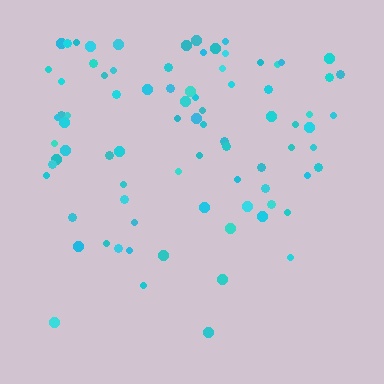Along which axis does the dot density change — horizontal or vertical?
Vertical.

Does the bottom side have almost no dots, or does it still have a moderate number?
Still a moderate number, just noticeably fewer than the top.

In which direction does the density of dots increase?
From bottom to top, with the top side densest.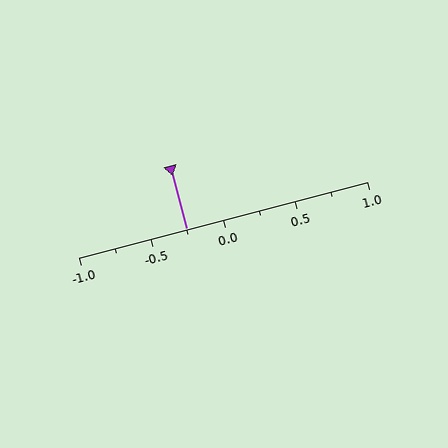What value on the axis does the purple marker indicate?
The marker indicates approximately -0.25.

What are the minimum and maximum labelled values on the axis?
The axis runs from -1.0 to 1.0.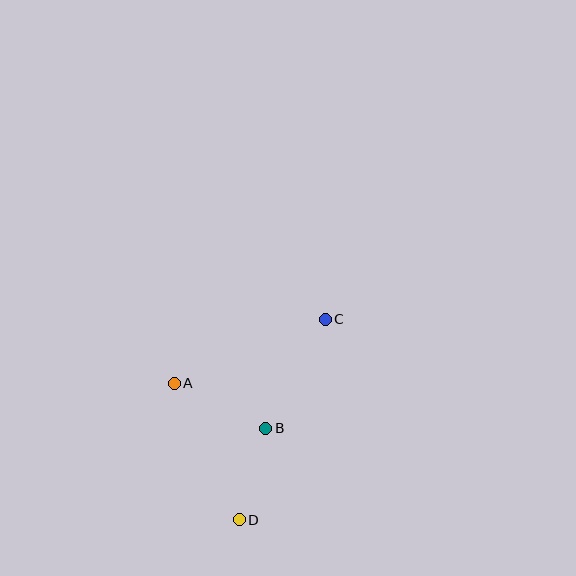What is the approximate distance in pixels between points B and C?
The distance between B and C is approximately 124 pixels.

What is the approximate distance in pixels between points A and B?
The distance between A and B is approximately 102 pixels.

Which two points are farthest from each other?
Points C and D are farthest from each other.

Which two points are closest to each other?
Points B and D are closest to each other.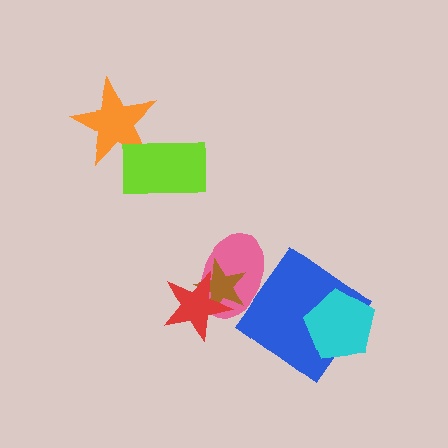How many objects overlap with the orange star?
1 object overlaps with the orange star.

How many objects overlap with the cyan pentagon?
1 object overlaps with the cyan pentagon.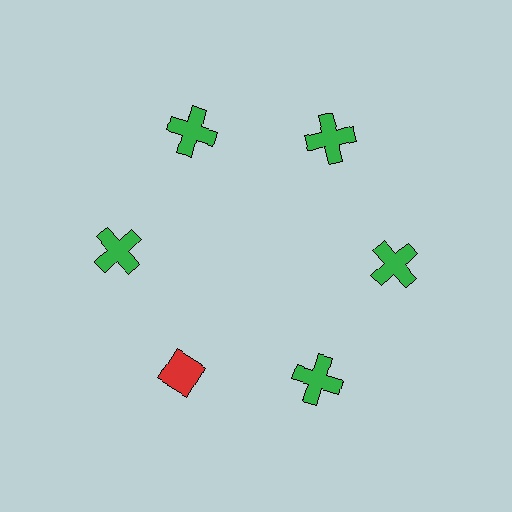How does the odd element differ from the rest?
It differs in both color (red instead of green) and shape (diamond instead of cross).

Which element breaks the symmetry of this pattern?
The red diamond at roughly the 7 o'clock position breaks the symmetry. All other shapes are green crosses.